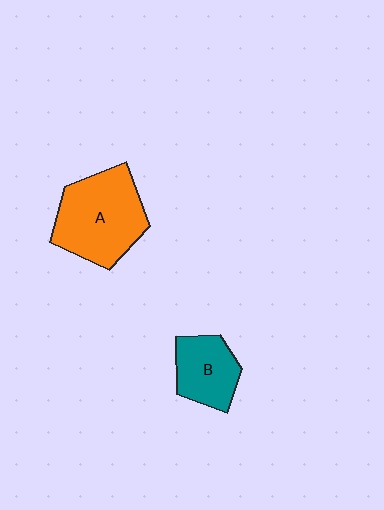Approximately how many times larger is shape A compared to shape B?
Approximately 1.7 times.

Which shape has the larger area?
Shape A (orange).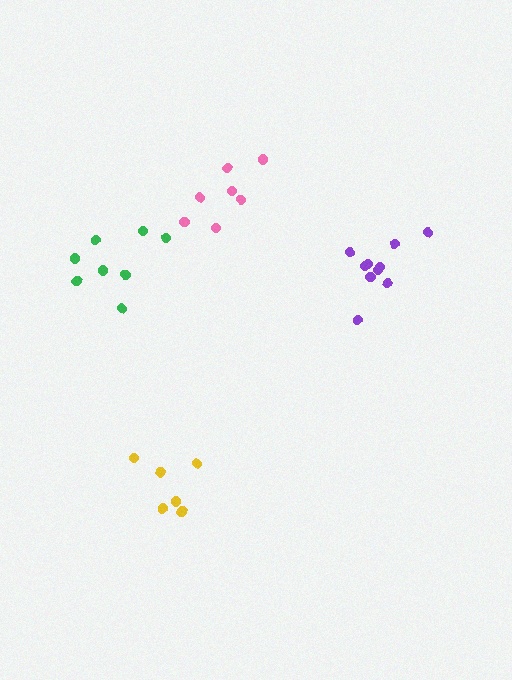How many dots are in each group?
Group 1: 10 dots, Group 2: 7 dots, Group 3: 6 dots, Group 4: 8 dots (31 total).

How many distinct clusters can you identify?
There are 4 distinct clusters.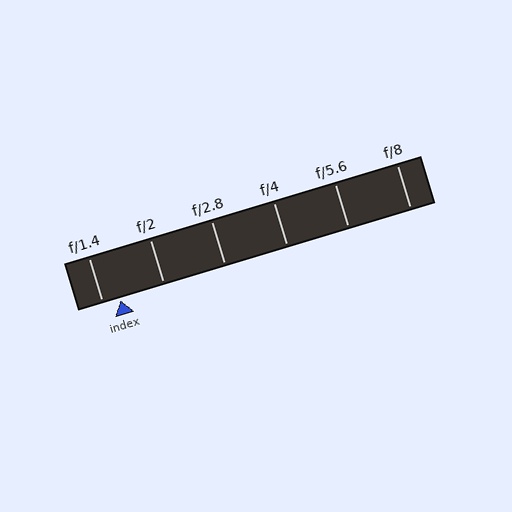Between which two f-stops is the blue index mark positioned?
The index mark is between f/1.4 and f/2.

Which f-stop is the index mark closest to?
The index mark is closest to f/1.4.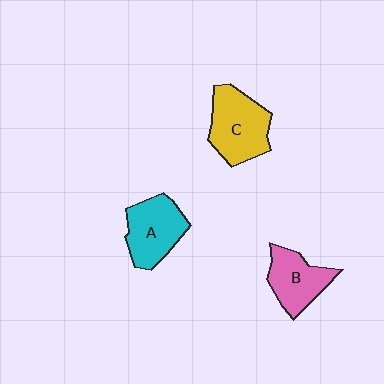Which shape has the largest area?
Shape C (yellow).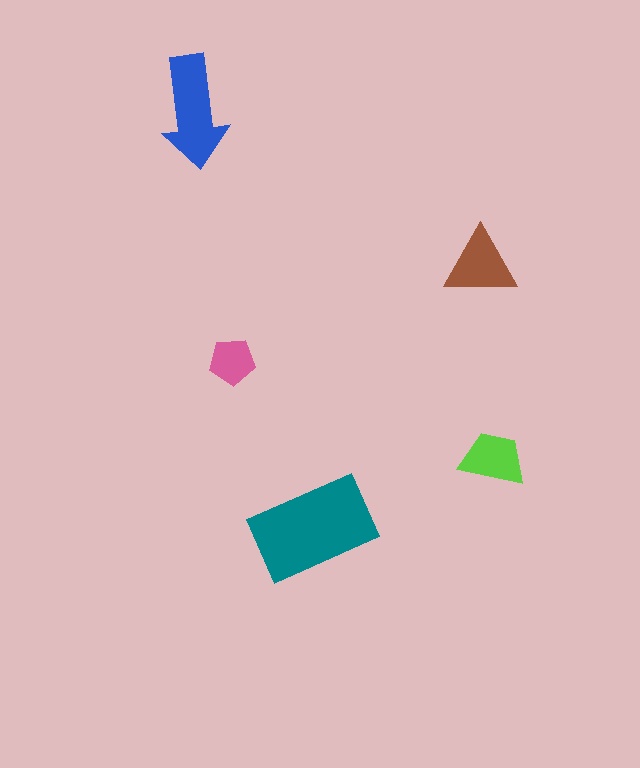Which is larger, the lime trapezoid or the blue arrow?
The blue arrow.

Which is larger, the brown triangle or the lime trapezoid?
The brown triangle.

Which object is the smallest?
The pink pentagon.